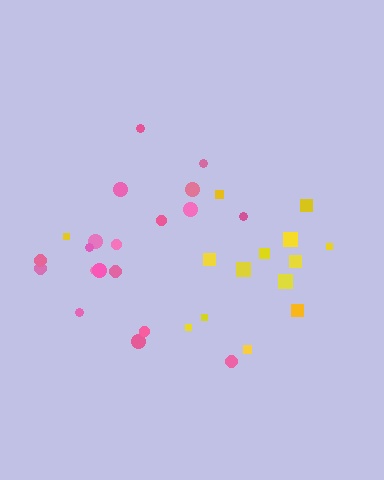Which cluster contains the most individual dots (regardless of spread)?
Pink (19).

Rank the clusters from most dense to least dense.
yellow, pink.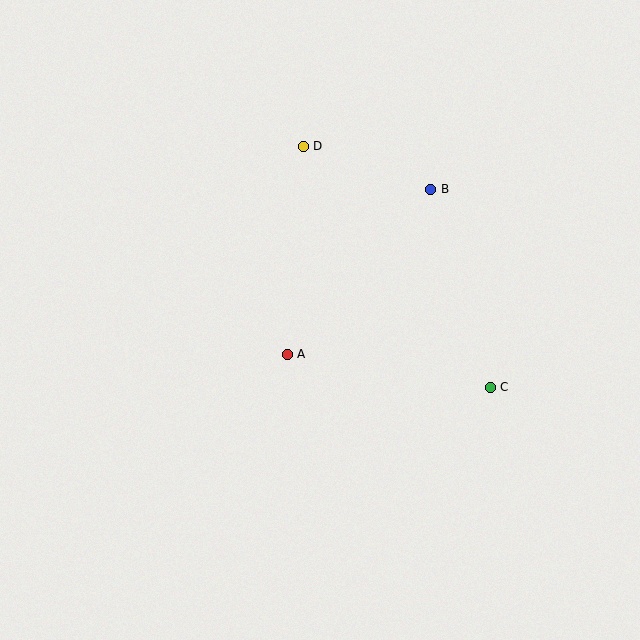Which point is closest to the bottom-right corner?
Point C is closest to the bottom-right corner.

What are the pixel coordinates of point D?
Point D is at (303, 146).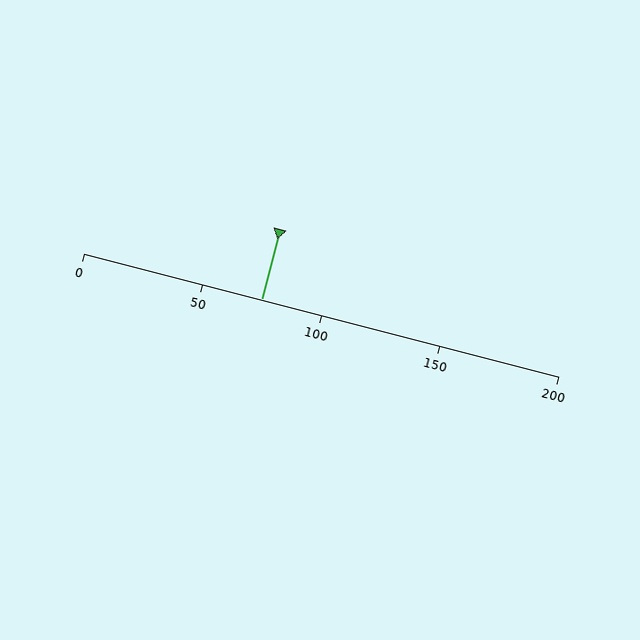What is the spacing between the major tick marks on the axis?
The major ticks are spaced 50 apart.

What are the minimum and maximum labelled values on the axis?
The axis runs from 0 to 200.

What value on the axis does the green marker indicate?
The marker indicates approximately 75.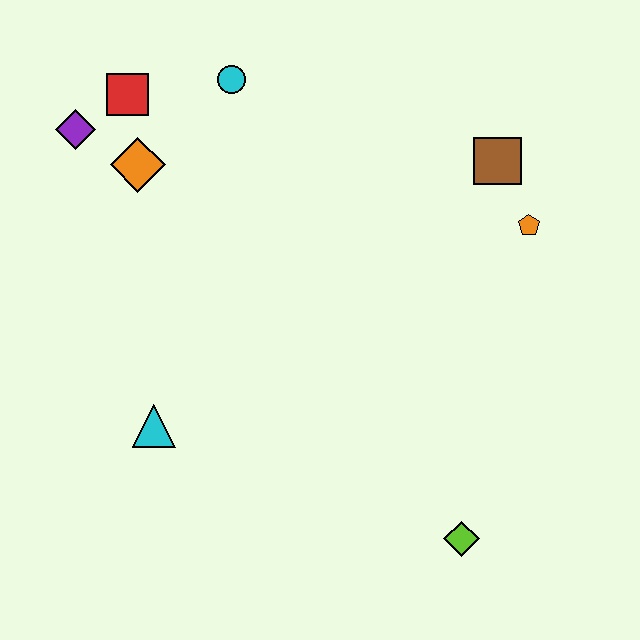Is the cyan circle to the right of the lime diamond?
No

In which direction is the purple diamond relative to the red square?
The purple diamond is to the left of the red square.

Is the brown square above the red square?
No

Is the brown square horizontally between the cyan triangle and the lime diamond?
No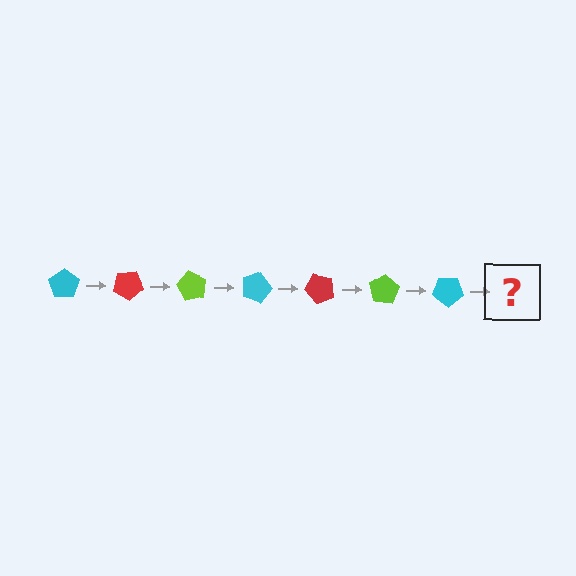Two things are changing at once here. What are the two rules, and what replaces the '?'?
The two rules are that it rotates 30 degrees each step and the color cycles through cyan, red, and lime. The '?' should be a red pentagon, rotated 210 degrees from the start.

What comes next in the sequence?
The next element should be a red pentagon, rotated 210 degrees from the start.